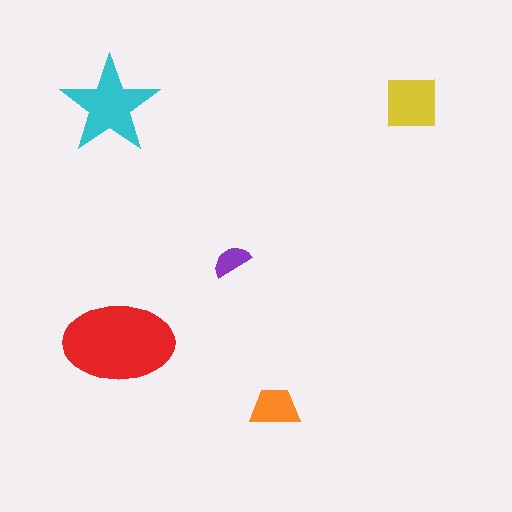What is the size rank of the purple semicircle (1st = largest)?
5th.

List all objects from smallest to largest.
The purple semicircle, the orange trapezoid, the yellow square, the cyan star, the red ellipse.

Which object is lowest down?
The orange trapezoid is bottommost.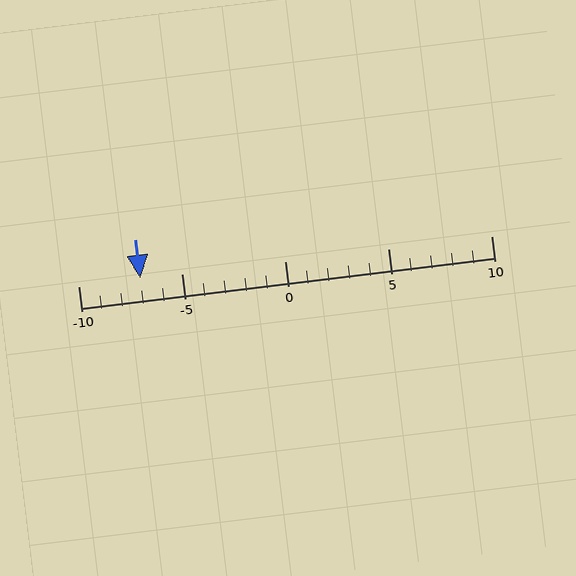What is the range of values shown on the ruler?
The ruler shows values from -10 to 10.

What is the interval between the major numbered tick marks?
The major tick marks are spaced 5 units apart.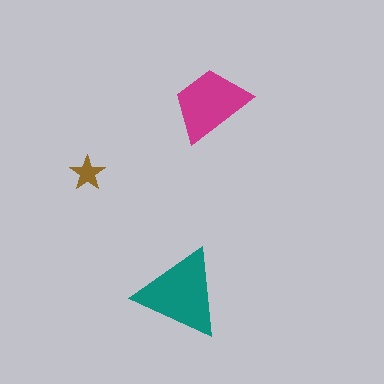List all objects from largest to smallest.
The teal triangle, the magenta trapezoid, the brown star.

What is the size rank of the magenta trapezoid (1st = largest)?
2nd.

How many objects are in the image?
There are 3 objects in the image.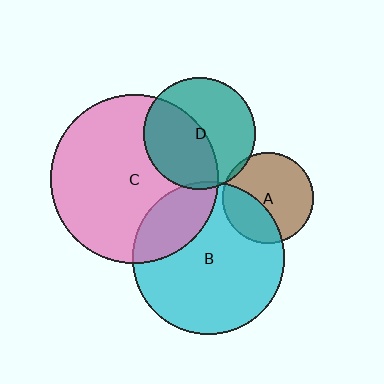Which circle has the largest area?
Circle C (pink).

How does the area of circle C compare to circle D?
Approximately 2.3 times.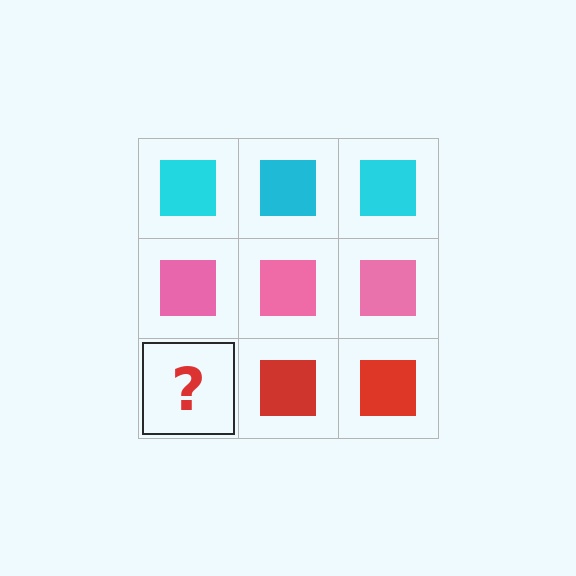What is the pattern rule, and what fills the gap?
The rule is that each row has a consistent color. The gap should be filled with a red square.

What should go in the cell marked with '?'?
The missing cell should contain a red square.